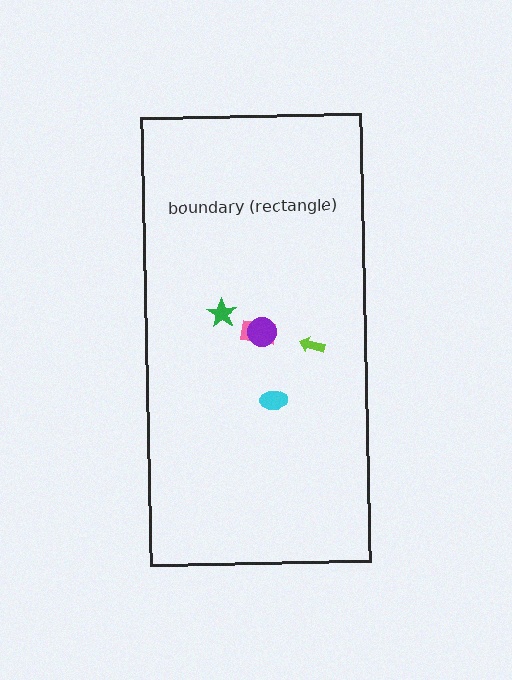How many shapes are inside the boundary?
5 inside, 0 outside.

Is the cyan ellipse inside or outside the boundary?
Inside.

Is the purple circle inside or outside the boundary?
Inside.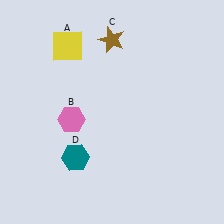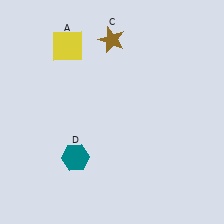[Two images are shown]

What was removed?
The pink hexagon (B) was removed in Image 2.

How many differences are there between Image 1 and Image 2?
There is 1 difference between the two images.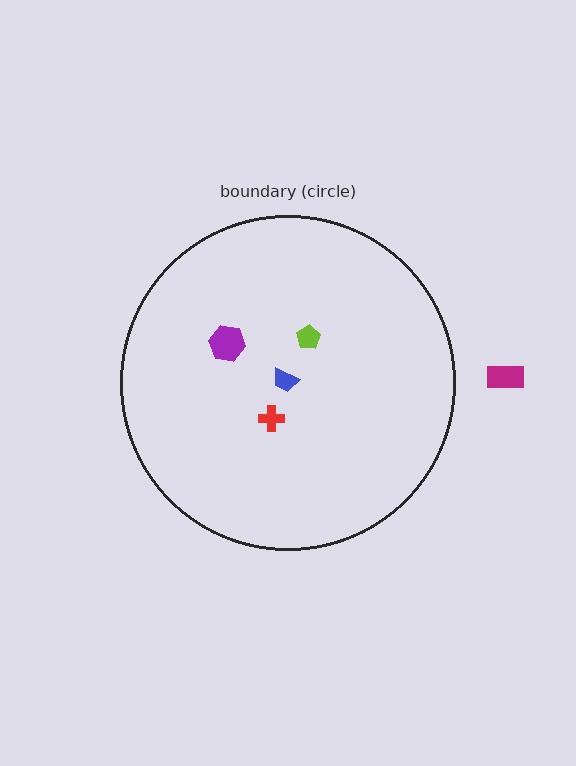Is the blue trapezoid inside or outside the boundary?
Inside.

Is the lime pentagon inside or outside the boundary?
Inside.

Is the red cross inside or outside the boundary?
Inside.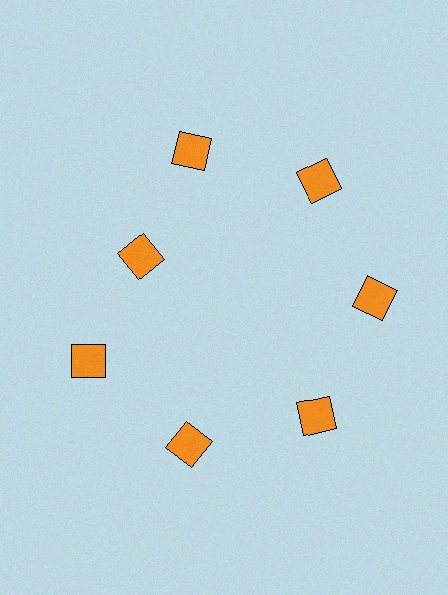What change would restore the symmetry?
The symmetry would be restored by moving it outward, back onto the ring so that all 7 squares sit at equal angles and equal distance from the center.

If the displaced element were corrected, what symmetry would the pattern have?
It would have 7-fold rotational symmetry — the pattern would map onto itself every 51 degrees.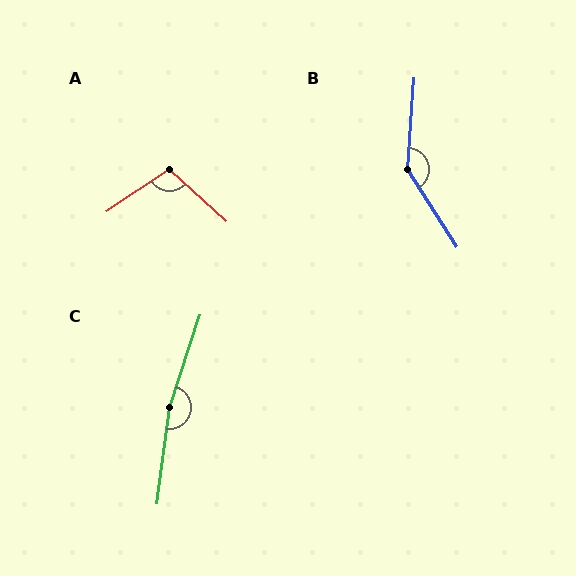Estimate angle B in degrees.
Approximately 144 degrees.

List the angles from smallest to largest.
A (104°), B (144°), C (169°).